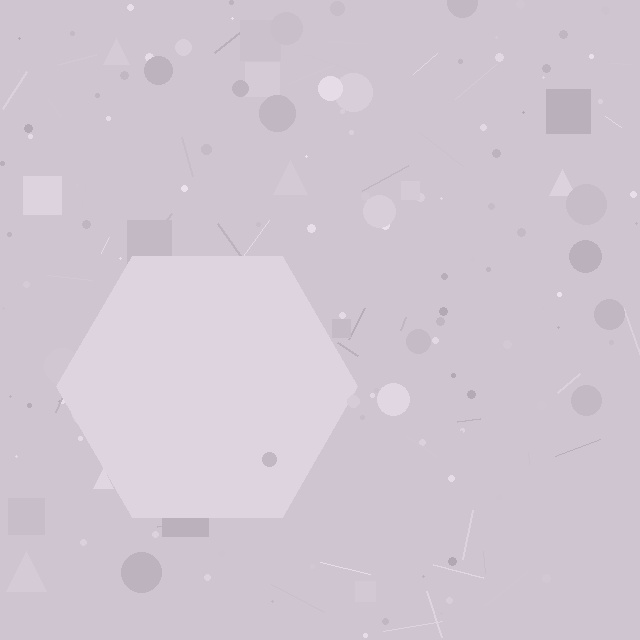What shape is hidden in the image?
A hexagon is hidden in the image.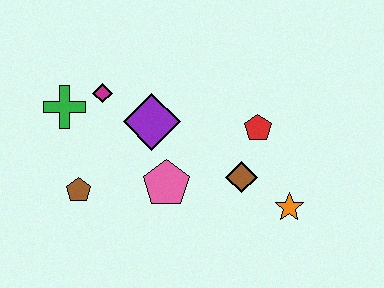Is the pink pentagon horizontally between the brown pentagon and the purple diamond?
No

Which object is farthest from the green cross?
The orange star is farthest from the green cross.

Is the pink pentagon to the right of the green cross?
Yes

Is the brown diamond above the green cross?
No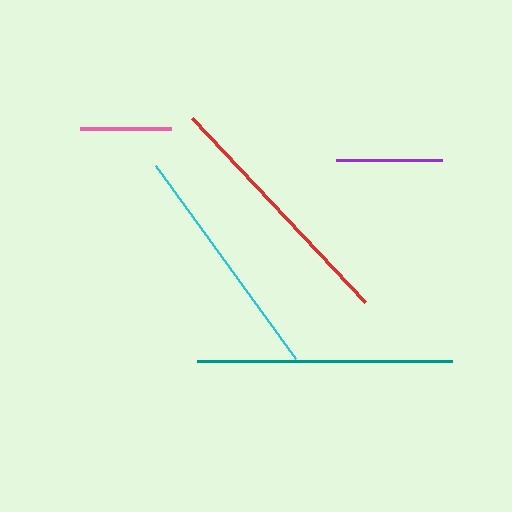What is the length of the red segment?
The red segment is approximately 252 pixels long.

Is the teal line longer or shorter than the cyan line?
The teal line is longer than the cyan line.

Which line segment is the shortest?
The pink line is the shortest at approximately 91 pixels.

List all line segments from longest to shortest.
From longest to shortest: teal, red, cyan, purple, pink.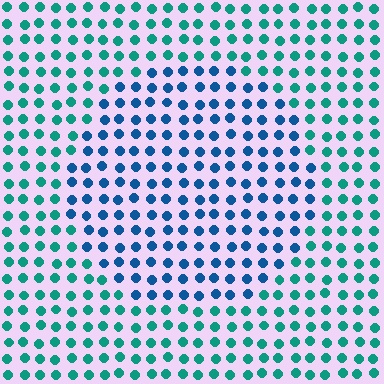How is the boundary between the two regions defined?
The boundary is defined purely by a slight shift in hue (about 39 degrees). Spacing, size, and orientation are identical on both sides.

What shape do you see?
I see a circle.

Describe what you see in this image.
The image is filled with small teal elements in a uniform arrangement. A circle-shaped region is visible where the elements are tinted to a slightly different hue, forming a subtle color boundary.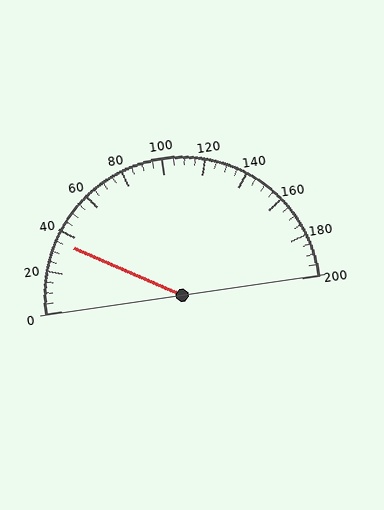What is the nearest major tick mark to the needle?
The nearest major tick mark is 40.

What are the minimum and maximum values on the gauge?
The gauge ranges from 0 to 200.